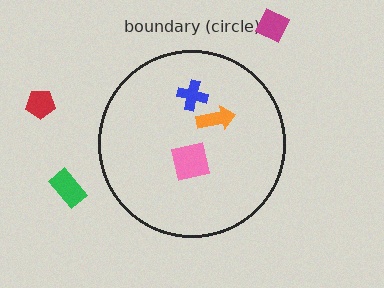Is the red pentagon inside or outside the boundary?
Outside.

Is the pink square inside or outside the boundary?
Inside.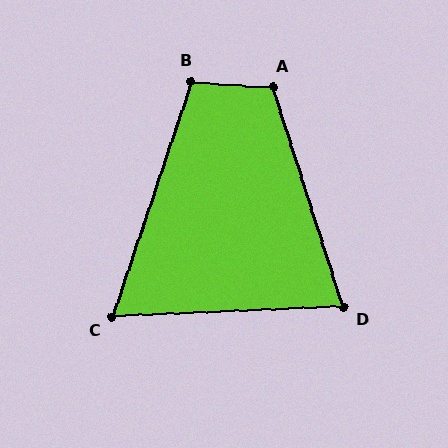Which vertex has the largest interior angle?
A, at approximately 111 degrees.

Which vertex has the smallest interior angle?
C, at approximately 69 degrees.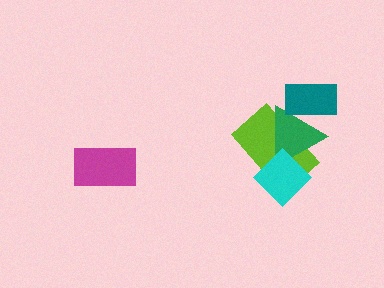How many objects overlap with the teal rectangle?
1 object overlaps with the teal rectangle.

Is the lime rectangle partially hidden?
Yes, it is partially covered by another shape.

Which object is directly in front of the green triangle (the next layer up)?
The teal rectangle is directly in front of the green triangle.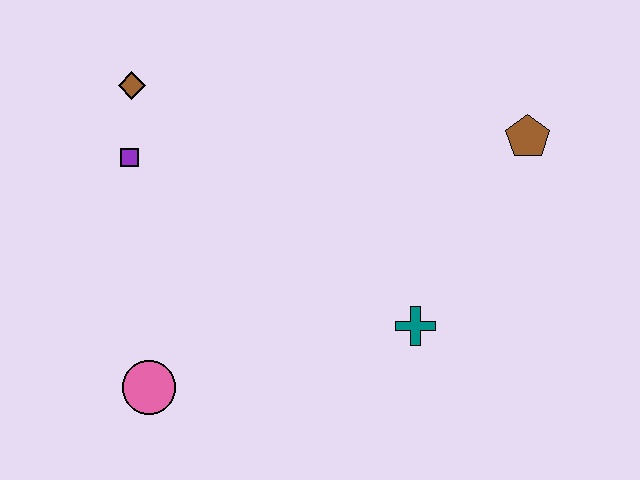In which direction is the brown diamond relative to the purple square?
The brown diamond is above the purple square.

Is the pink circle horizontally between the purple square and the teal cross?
Yes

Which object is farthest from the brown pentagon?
The pink circle is farthest from the brown pentagon.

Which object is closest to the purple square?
The brown diamond is closest to the purple square.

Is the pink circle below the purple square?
Yes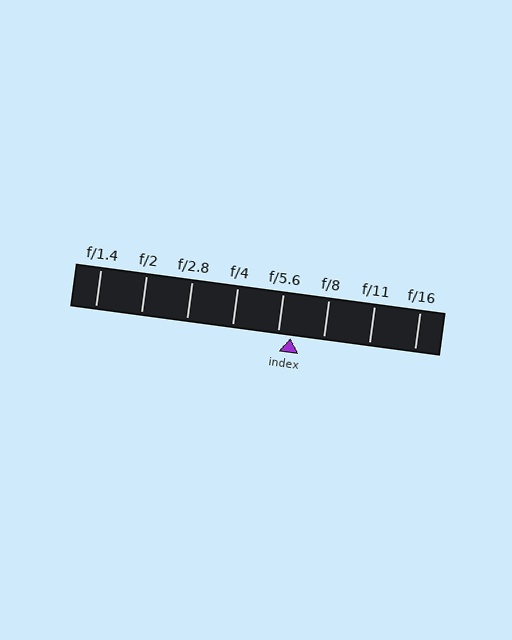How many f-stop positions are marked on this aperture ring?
There are 8 f-stop positions marked.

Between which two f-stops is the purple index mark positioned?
The index mark is between f/5.6 and f/8.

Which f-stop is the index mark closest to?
The index mark is closest to f/5.6.